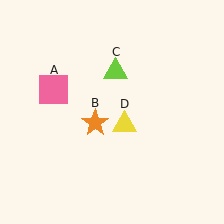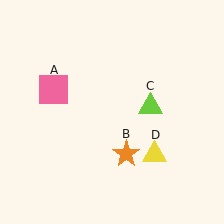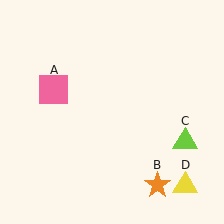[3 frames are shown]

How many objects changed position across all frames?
3 objects changed position: orange star (object B), lime triangle (object C), yellow triangle (object D).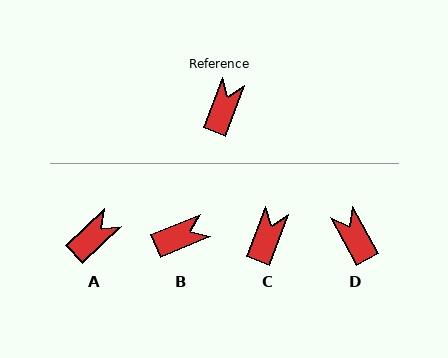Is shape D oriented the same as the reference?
No, it is off by about 49 degrees.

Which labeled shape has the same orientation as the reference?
C.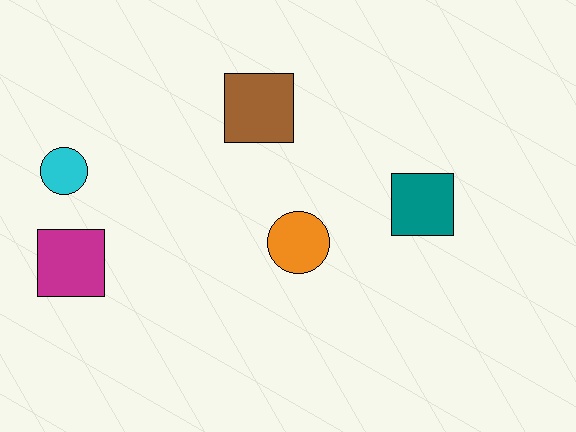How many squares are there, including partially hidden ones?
There are 3 squares.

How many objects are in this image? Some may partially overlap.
There are 5 objects.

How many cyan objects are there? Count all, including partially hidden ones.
There is 1 cyan object.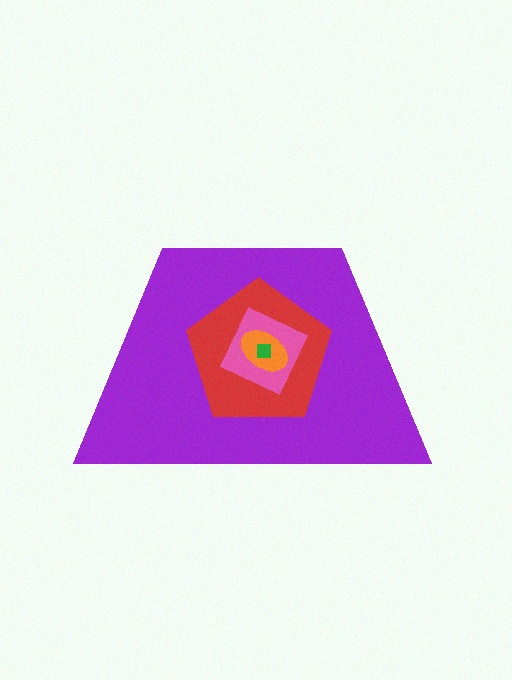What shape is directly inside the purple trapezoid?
The red pentagon.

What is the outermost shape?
The purple trapezoid.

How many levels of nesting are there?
5.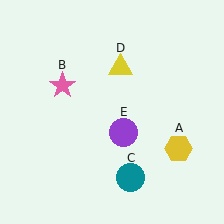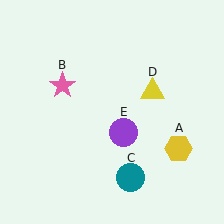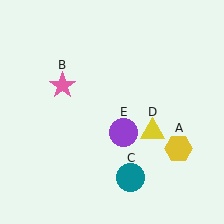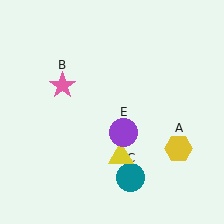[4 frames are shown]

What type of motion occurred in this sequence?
The yellow triangle (object D) rotated clockwise around the center of the scene.